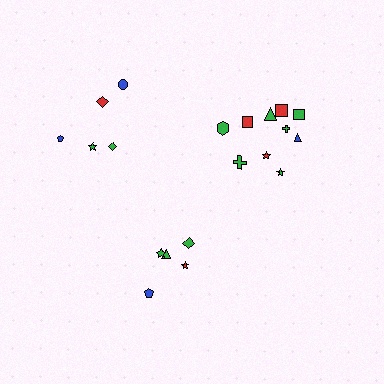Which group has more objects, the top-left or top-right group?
The top-right group.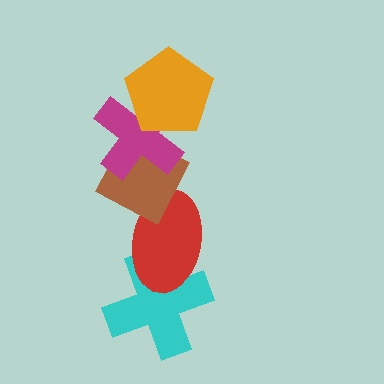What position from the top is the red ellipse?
The red ellipse is 4th from the top.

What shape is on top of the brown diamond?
The magenta cross is on top of the brown diamond.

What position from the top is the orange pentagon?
The orange pentagon is 1st from the top.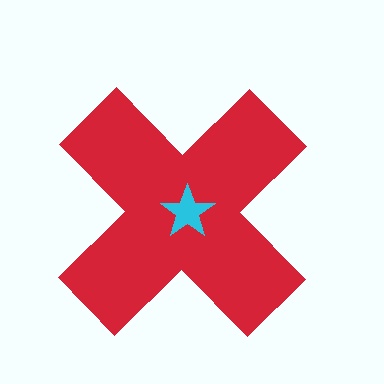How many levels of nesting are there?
2.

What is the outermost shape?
The red cross.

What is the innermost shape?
The cyan star.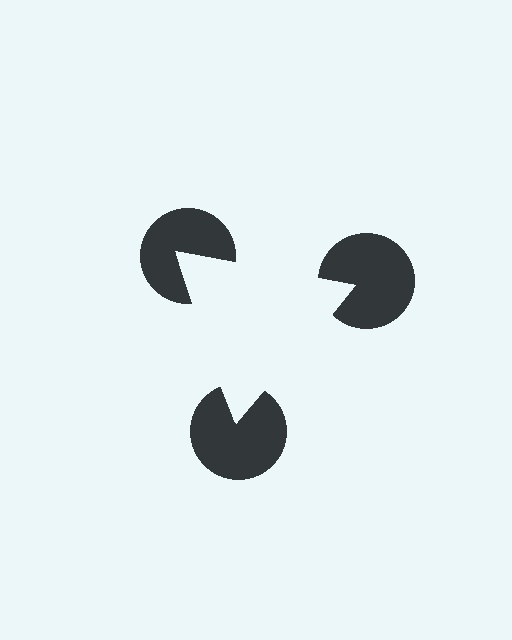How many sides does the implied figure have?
3 sides.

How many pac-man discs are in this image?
There are 3 — one at each vertex of the illusory triangle.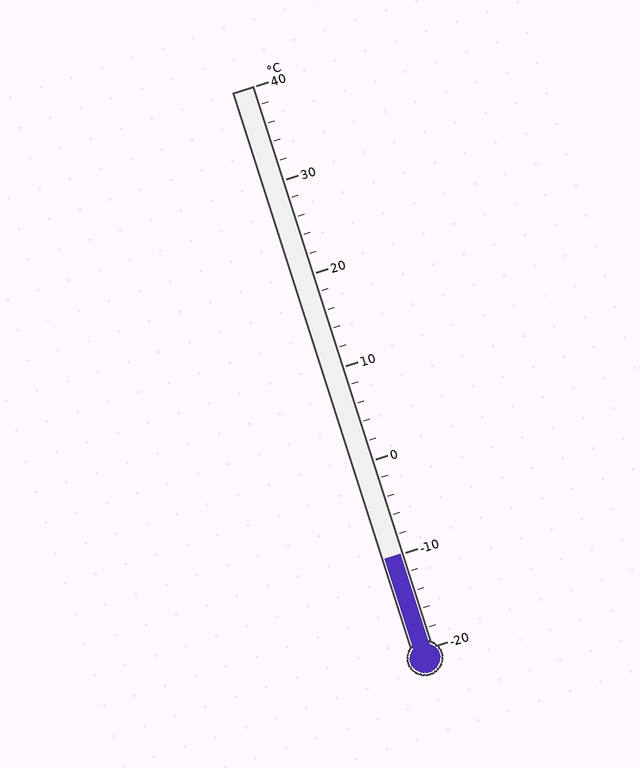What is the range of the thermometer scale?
The thermometer scale ranges from -20°C to 40°C.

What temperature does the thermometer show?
The thermometer shows approximately -10°C.